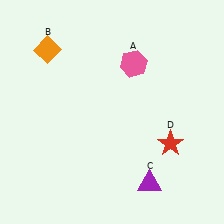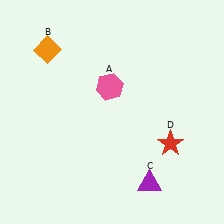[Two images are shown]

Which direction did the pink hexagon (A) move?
The pink hexagon (A) moved left.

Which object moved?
The pink hexagon (A) moved left.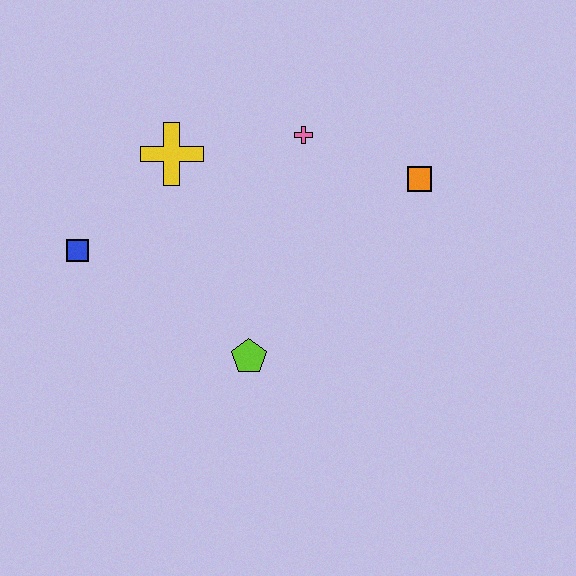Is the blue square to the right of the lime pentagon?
No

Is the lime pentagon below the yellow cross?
Yes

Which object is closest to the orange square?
The pink cross is closest to the orange square.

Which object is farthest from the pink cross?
The blue square is farthest from the pink cross.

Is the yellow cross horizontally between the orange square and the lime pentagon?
No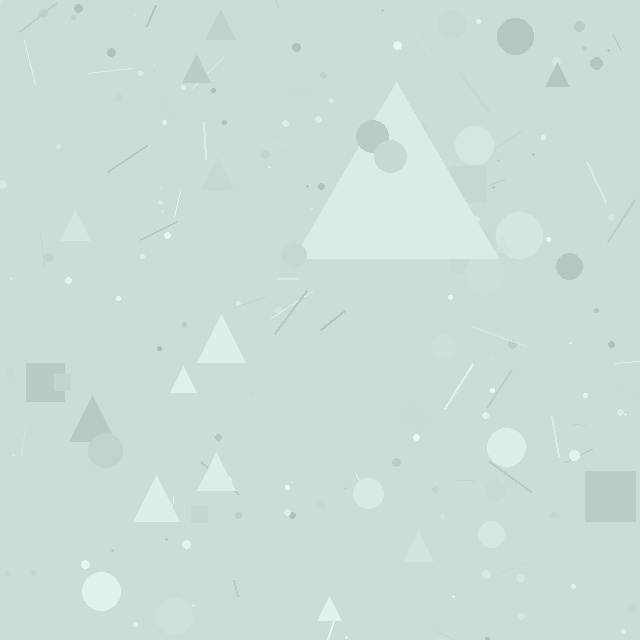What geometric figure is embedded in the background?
A triangle is embedded in the background.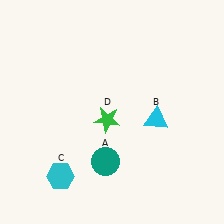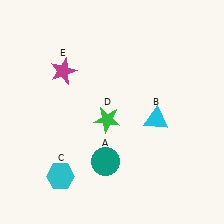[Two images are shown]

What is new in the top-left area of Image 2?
A magenta star (E) was added in the top-left area of Image 2.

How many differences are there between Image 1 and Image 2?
There is 1 difference between the two images.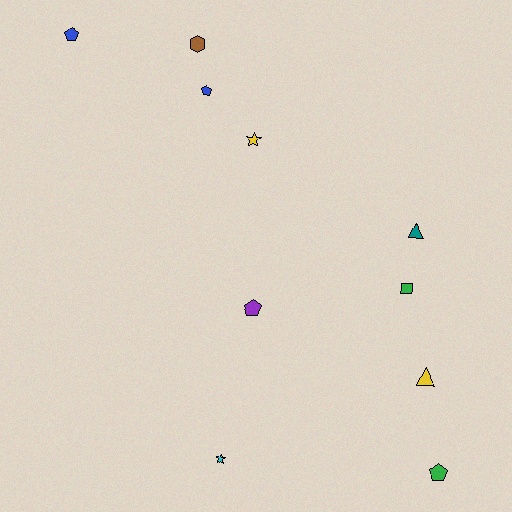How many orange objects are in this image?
There are no orange objects.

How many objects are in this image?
There are 10 objects.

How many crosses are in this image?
There are no crosses.